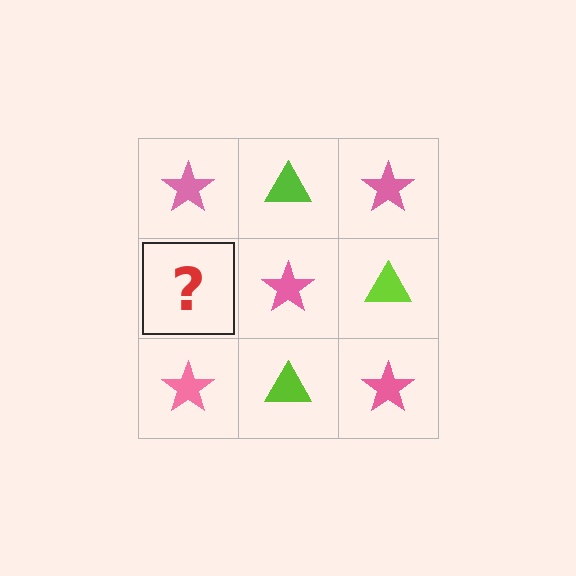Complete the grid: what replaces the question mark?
The question mark should be replaced with a lime triangle.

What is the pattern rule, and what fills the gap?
The rule is that it alternates pink star and lime triangle in a checkerboard pattern. The gap should be filled with a lime triangle.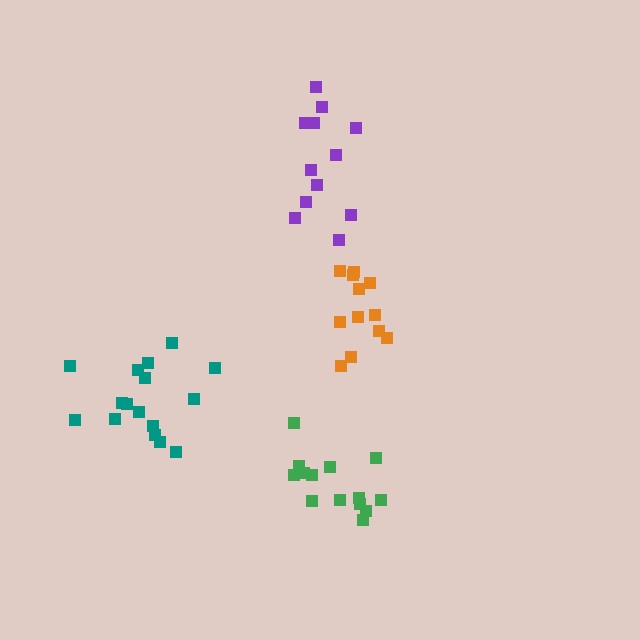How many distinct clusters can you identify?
There are 4 distinct clusters.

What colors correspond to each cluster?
The clusters are colored: teal, green, purple, orange.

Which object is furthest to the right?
The orange cluster is rightmost.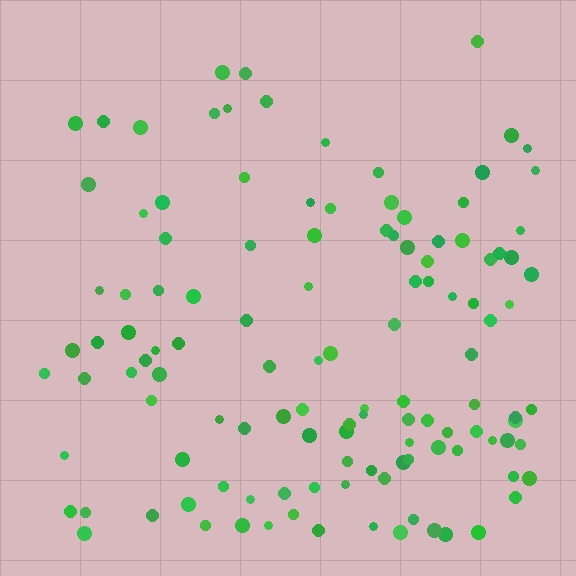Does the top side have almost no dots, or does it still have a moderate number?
Still a moderate number, just noticeably fewer than the bottom.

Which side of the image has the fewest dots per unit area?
The top.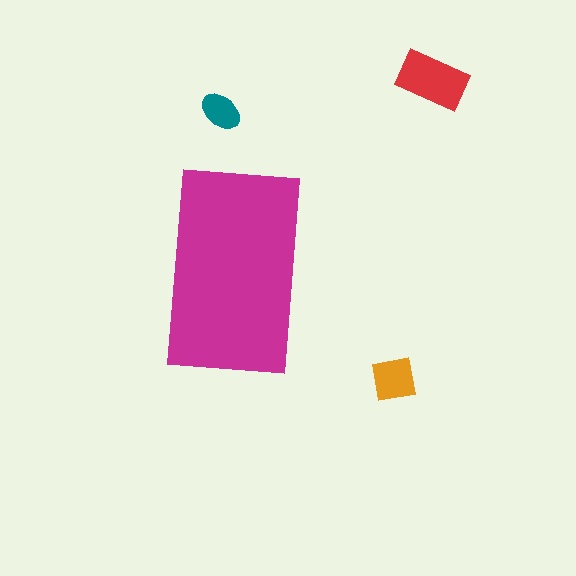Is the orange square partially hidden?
No, the orange square is fully visible.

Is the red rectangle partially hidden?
No, the red rectangle is fully visible.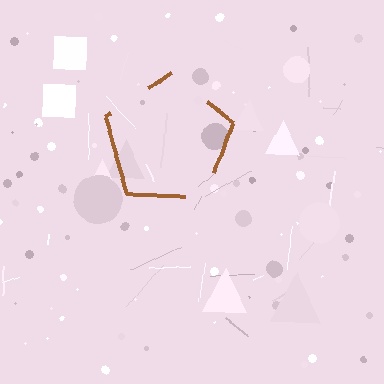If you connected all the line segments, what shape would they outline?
They would outline a pentagon.